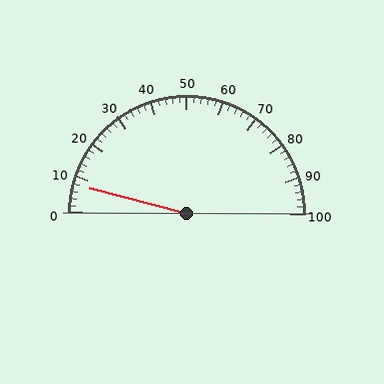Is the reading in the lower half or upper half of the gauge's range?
The reading is in the lower half of the range (0 to 100).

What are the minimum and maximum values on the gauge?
The gauge ranges from 0 to 100.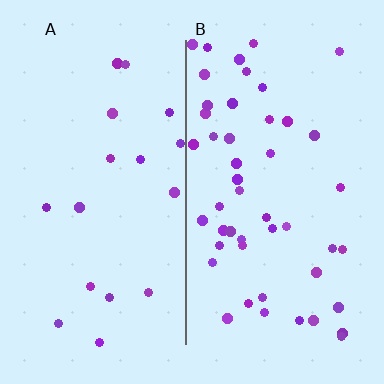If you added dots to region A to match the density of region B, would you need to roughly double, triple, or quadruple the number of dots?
Approximately triple.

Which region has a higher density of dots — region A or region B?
B (the right).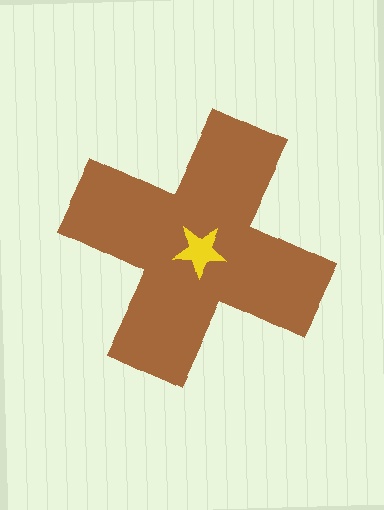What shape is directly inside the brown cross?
The yellow star.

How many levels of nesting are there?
2.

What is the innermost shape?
The yellow star.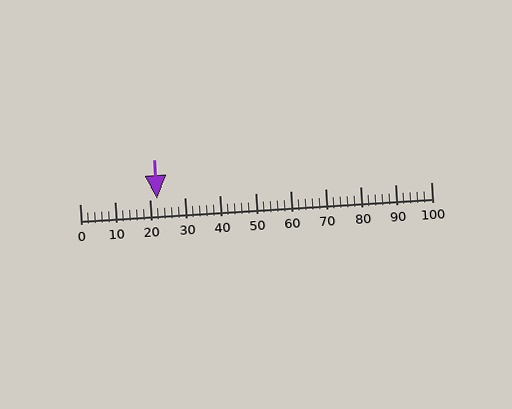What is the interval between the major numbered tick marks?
The major tick marks are spaced 10 units apart.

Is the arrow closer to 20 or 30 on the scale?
The arrow is closer to 20.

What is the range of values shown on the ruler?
The ruler shows values from 0 to 100.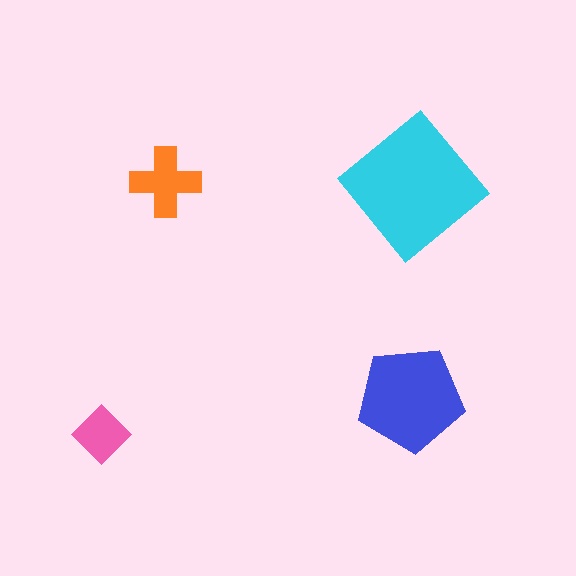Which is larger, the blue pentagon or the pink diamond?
The blue pentagon.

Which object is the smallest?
The pink diamond.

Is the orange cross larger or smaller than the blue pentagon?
Smaller.